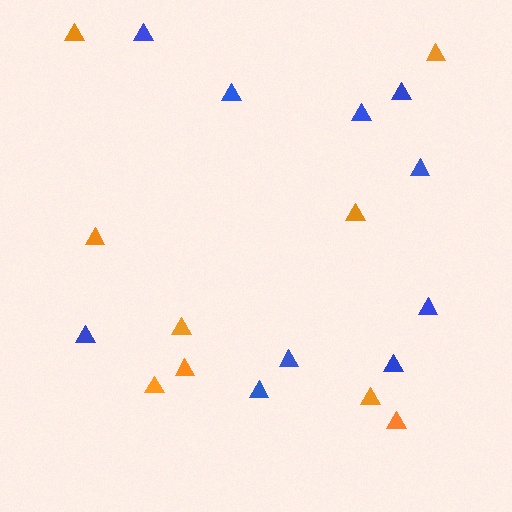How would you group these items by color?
There are 2 groups: one group of orange triangles (9) and one group of blue triangles (10).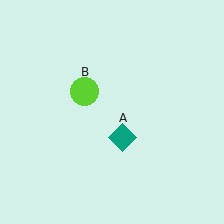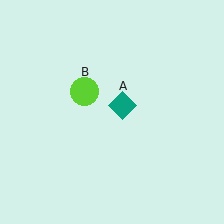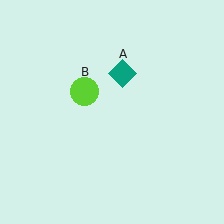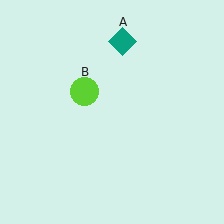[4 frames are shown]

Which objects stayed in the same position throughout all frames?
Lime circle (object B) remained stationary.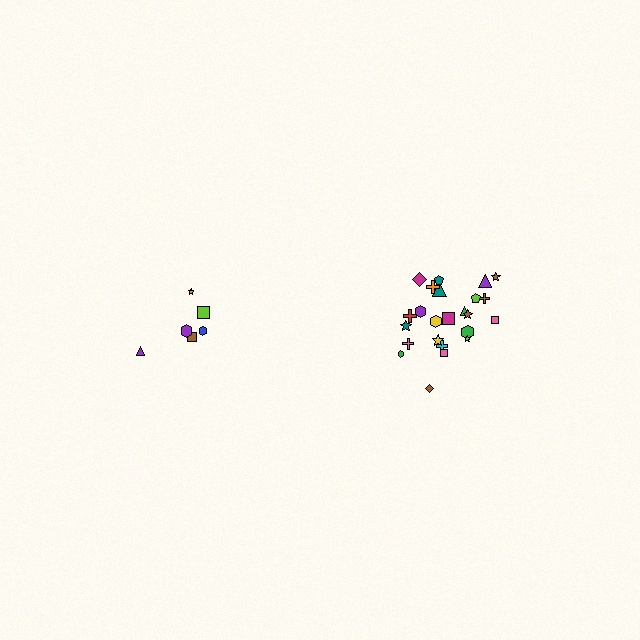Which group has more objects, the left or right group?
The right group.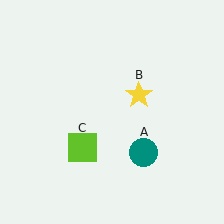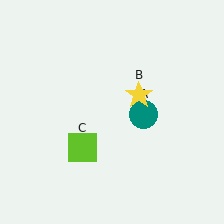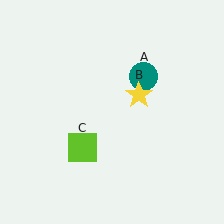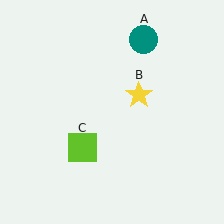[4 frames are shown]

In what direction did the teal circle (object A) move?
The teal circle (object A) moved up.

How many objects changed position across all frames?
1 object changed position: teal circle (object A).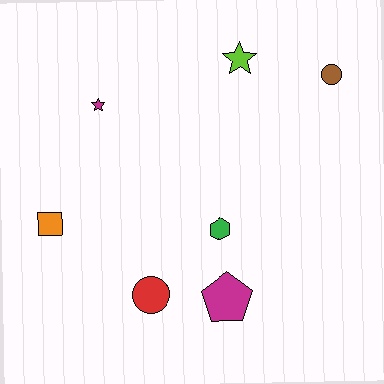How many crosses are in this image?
There are no crosses.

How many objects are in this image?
There are 7 objects.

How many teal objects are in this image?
There are no teal objects.